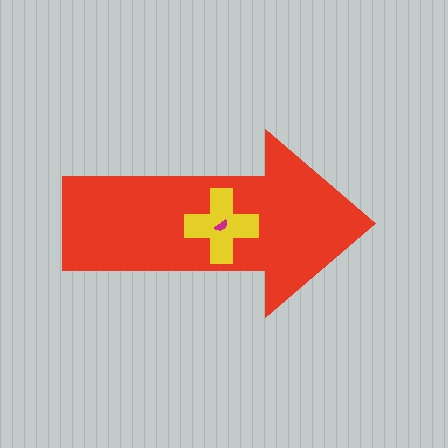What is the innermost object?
The magenta semicircle.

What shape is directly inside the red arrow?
The yellow cross.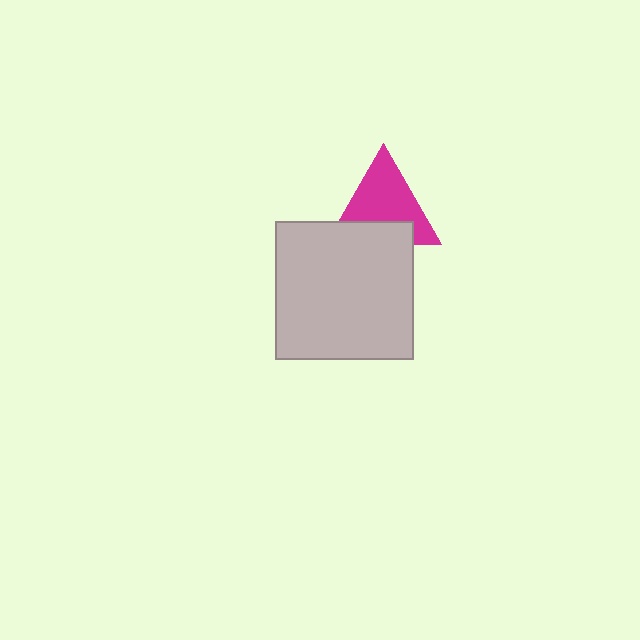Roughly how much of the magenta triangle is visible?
Most of it is visible (roughly 68%).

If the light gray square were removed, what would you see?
You would see the complete magenta triangle.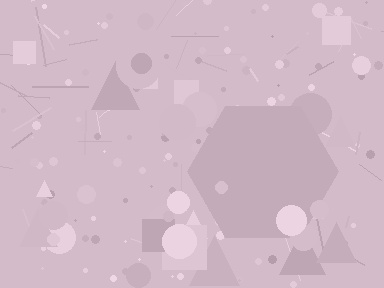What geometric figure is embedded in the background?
A hexagon is embedded in the background.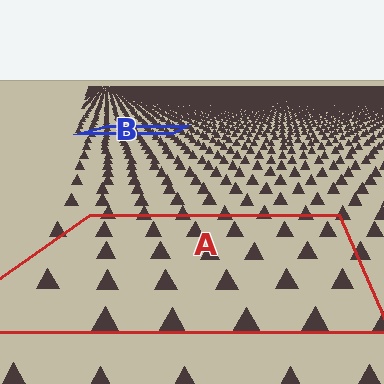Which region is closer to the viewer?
Region A is closer. The texture elements there are larger and more spread out.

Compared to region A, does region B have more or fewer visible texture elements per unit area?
Region B has more texture elements per unit area — they are packed more densely because it is farther away.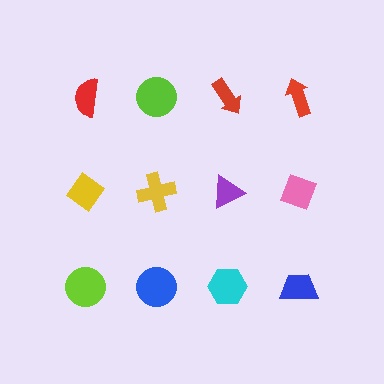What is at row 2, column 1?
A yellow diamond.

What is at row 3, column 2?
A blue circle.